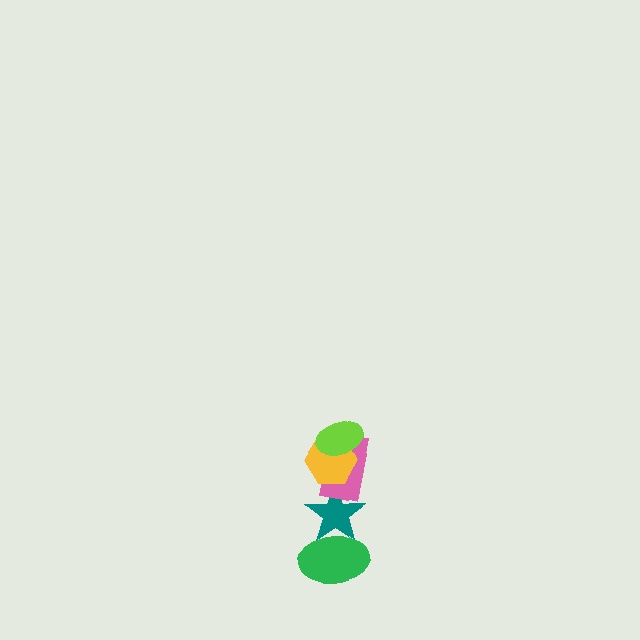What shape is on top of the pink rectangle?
The yellow hexagon is on top of the pink rectangle.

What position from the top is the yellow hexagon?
The yellow hexagon is 2nd from the top.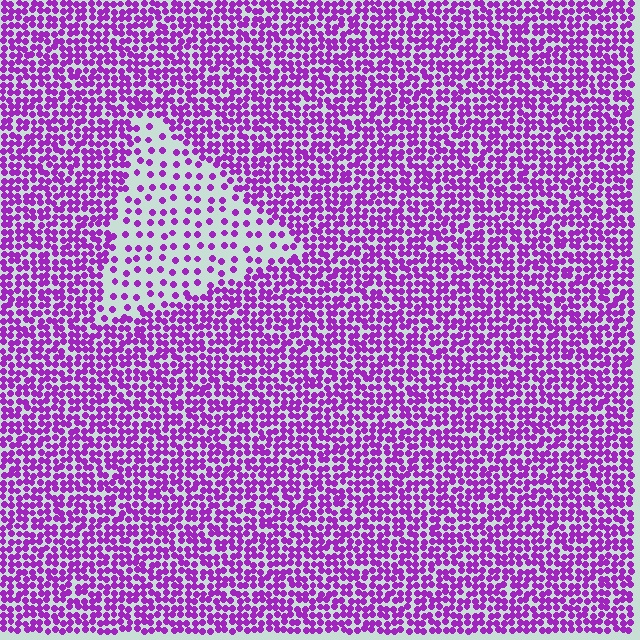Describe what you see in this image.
The image contains small purple elements arranged at two different densities. A triangle-shaped region is visible where the elements are less densely packed than the surrounding area.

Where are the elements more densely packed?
The elements are more densely packed outside the triangle boundary.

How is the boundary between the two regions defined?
The boundary is defined by a change in element density (approximately 2.7x ratio). All elements are the same color, size, and shape.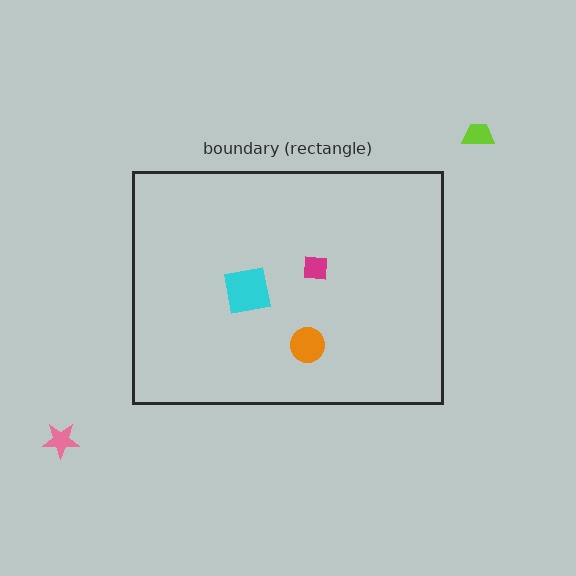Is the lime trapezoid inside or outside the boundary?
Outside.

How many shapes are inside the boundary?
3 inside, 2 outside.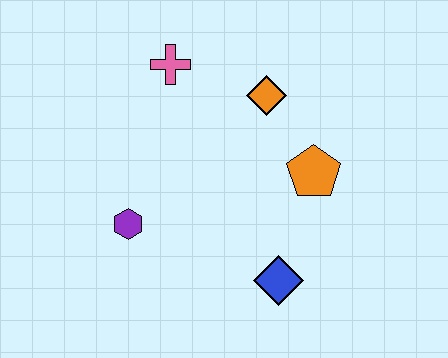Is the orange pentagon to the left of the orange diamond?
No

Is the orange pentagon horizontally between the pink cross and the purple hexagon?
No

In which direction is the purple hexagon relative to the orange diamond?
The purple hexagon is to the left of the orange diamond.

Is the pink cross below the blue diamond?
No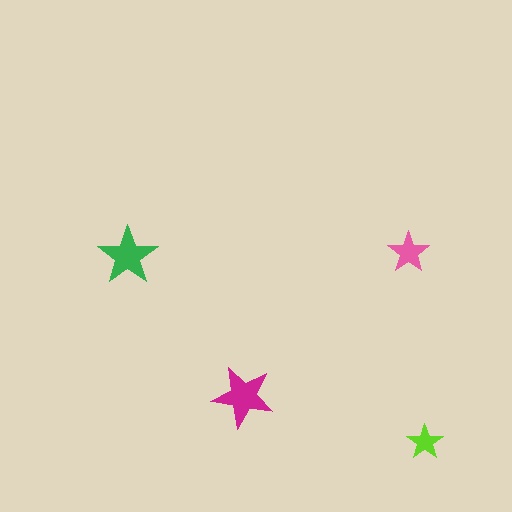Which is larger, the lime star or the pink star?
The pink one.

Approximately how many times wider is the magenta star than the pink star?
About 1.5 times wider.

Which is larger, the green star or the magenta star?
The magenta one.